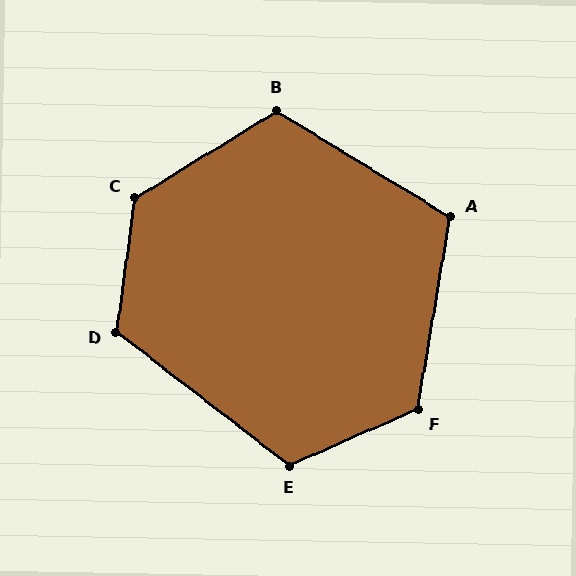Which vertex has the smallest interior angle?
A, at approximately 112 degrees.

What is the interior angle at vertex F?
Approximately 123 degrees (obtuse).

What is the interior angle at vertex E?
Approximately 119 degrees (obtuse).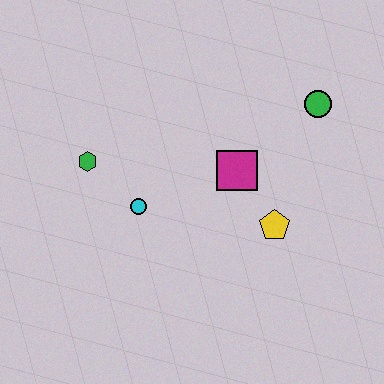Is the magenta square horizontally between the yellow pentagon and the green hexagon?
Yes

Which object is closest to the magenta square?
The yellow pentagon is closest to the magenta square.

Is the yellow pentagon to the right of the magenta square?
Yes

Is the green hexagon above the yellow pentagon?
Yes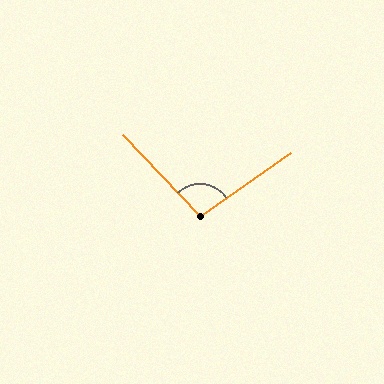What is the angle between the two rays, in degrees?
Approximately 99 degrees.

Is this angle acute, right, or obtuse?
It is obtuse.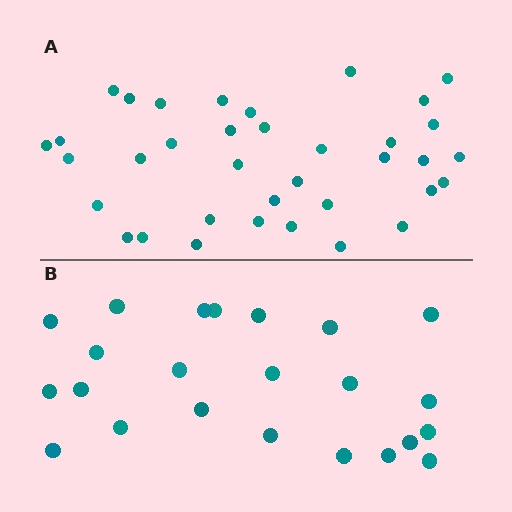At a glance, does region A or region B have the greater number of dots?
Region A (the top region) has more dots.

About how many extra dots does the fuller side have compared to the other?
Region A has approximately 15 more dots than region B.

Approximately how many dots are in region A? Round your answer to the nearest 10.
About 40 dots. (The exact count is 36, which rounds to 40.)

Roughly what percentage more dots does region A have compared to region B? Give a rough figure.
About 55% more.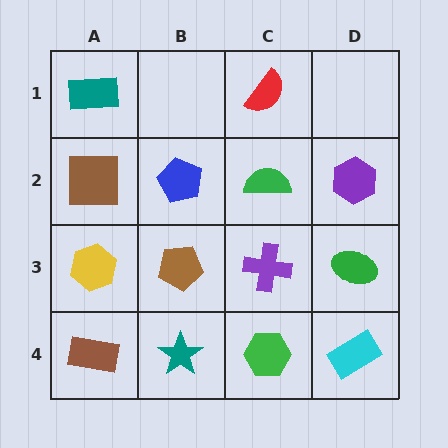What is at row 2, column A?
A brown square.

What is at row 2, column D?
A purple hexagon.